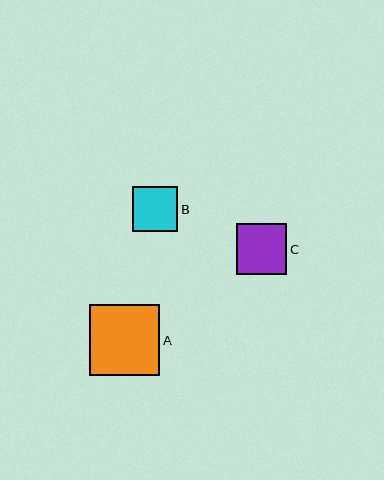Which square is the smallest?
Square B is the smallest with a size of approximately 45 pixels.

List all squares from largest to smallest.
From largest to smallest: A, C, B.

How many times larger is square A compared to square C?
Square A is approximately 1.4 times the size of square C.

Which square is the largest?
Square A is the largest with a size of approximately 71 pixels.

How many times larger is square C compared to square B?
Square C is approximately 1.1 times the size of square B.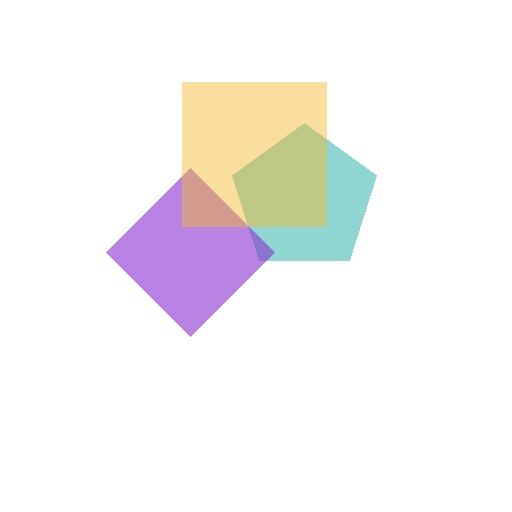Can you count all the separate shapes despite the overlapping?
Yes, there are 3 separate shapes.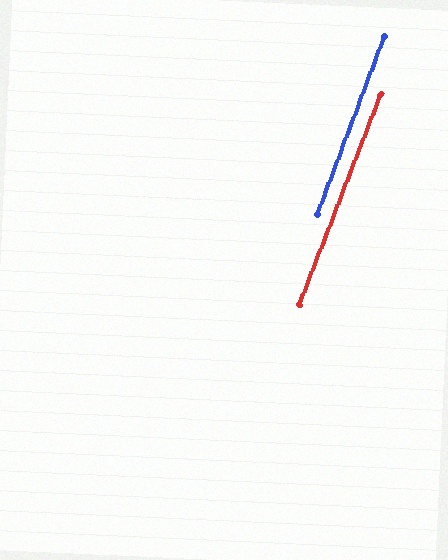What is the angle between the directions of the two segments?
Approximately 0 degrees.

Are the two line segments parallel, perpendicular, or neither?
Parallel — their directions differ by only 0.4°.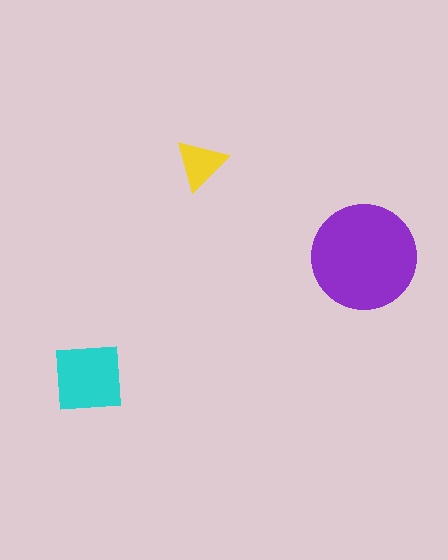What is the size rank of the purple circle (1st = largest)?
1st.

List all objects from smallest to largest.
The yellow triangle, the cyan square, the purple circle.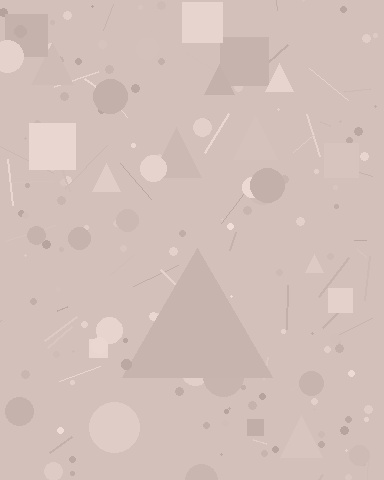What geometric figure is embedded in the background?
A triangle is embedded in the background.